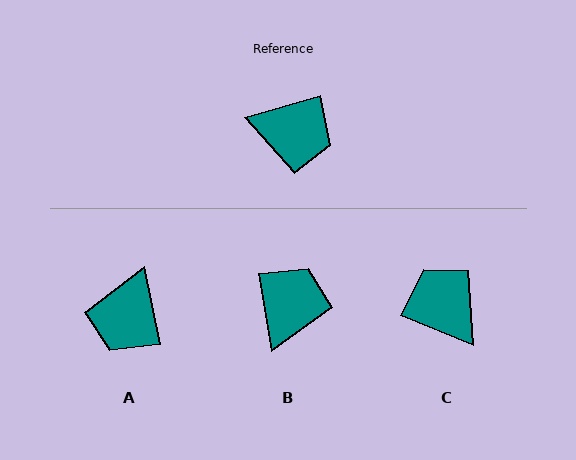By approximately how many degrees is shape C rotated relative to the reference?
Approximately 141 degrees counter-clockwise.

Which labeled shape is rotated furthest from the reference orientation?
C, about 141 degrees away.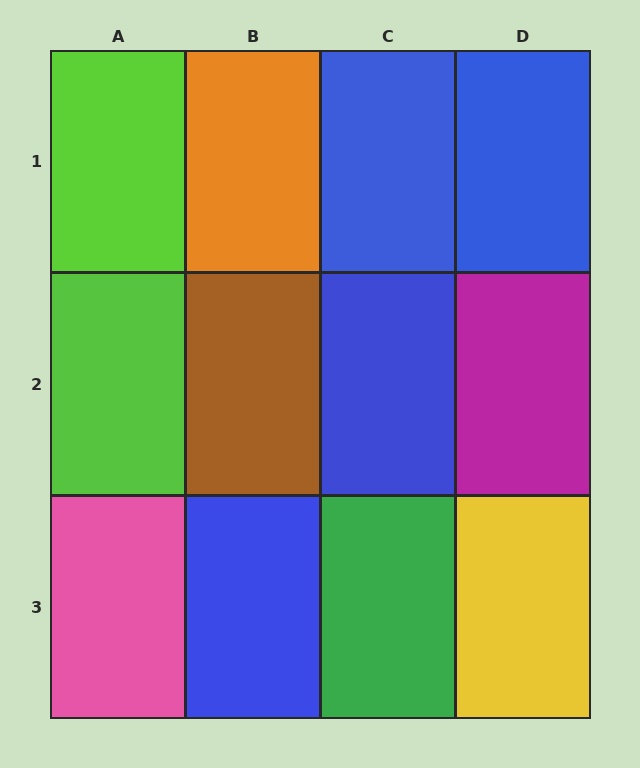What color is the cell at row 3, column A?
Pink.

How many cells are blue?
4 cells are blue.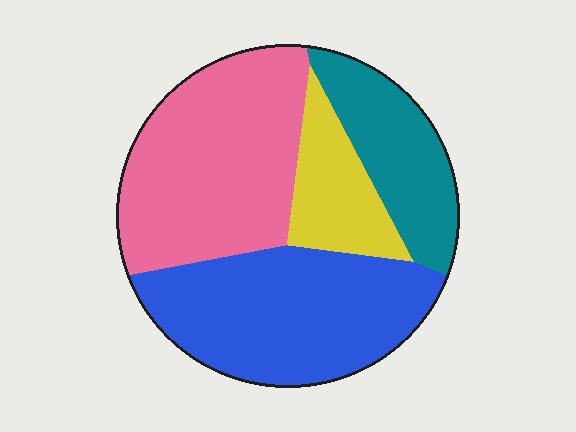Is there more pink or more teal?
Pink.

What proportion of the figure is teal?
Teal takes up between a sixth and a third of the figure.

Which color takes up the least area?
Yellow, at roughly 15%.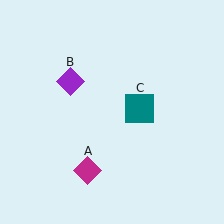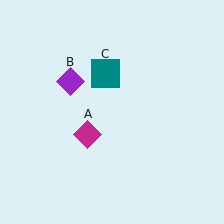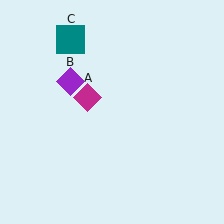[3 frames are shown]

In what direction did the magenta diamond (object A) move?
The magenta diamond (object A) moved up.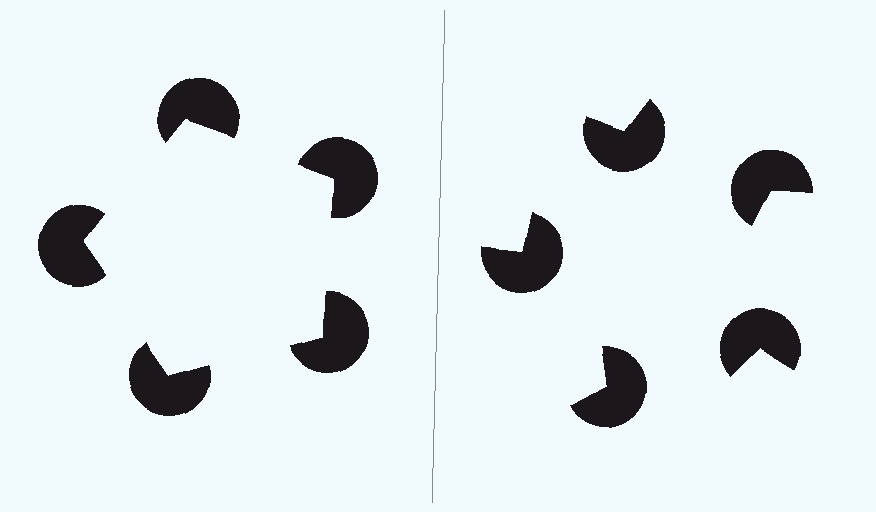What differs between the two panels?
The pac-man discs are positioned identically on both sides; only the wedge orientations differ. On the left they align to a pentagon; on the right they are misaligned.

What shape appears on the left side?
An illusory pentagon.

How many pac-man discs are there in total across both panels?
10 — 5 on each side.